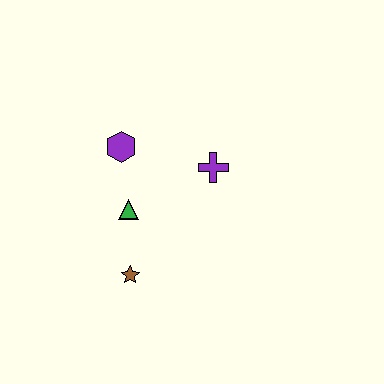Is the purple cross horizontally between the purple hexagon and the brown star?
No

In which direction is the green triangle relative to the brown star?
The green triangle is above the brown star.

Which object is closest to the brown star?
The green triangle is closest to the brown star.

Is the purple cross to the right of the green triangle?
Yes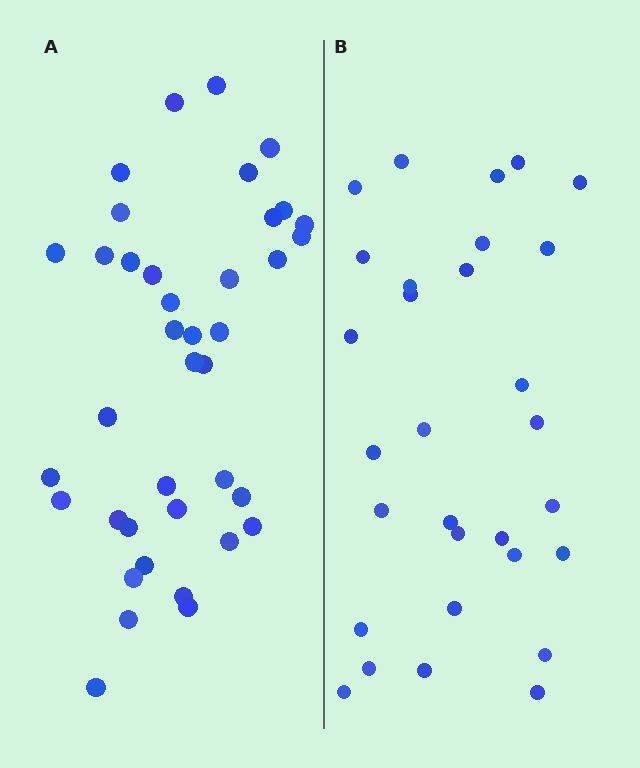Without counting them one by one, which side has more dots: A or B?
Region A (the left region) has more dots.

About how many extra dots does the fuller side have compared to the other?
Region A has roughly 8 or so more dots than region B.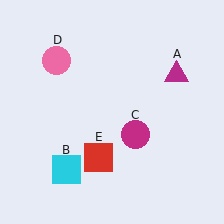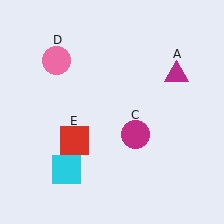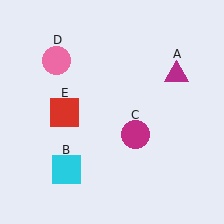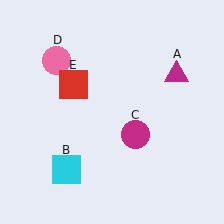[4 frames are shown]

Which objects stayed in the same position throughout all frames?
Magenta triangle (object A) and cyan square (object B) and magenta circle (object C) and pink circle (object D) remained stationary.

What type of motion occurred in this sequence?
The red square (object E) rotated clockwise around the center of the scene.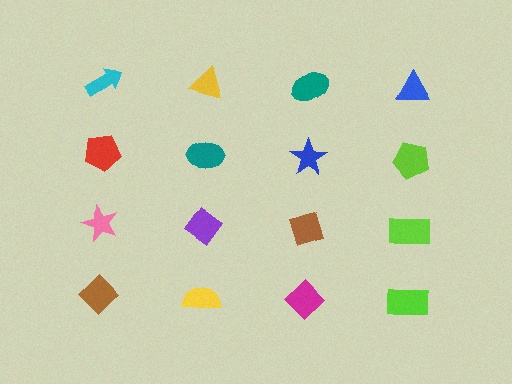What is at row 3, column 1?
A pink star.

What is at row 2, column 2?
A teal ellipse.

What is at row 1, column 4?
A blue triangle.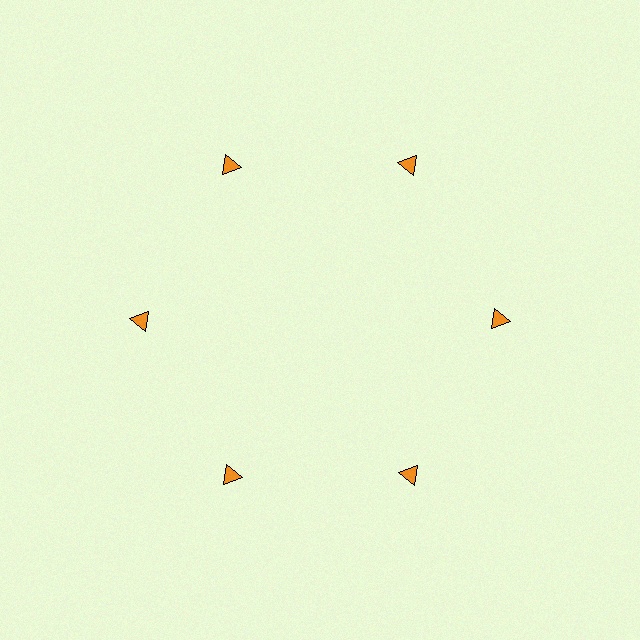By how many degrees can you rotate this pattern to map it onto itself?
The pattern maps onto itself every 60 degrees of rotation.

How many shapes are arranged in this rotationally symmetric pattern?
There are 6 shapes, arranged in 6 groups of 1.